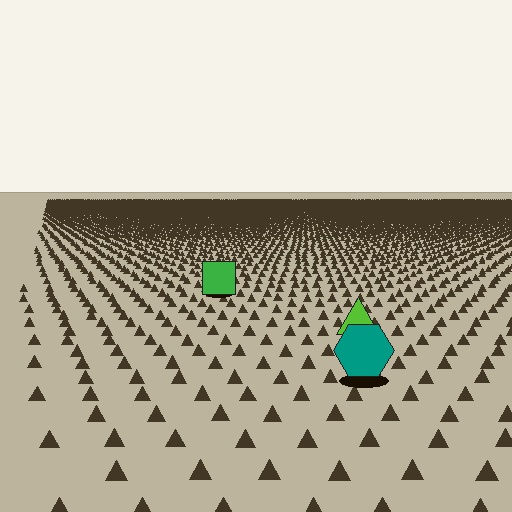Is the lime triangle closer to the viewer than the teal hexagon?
No. The teal hexagon is closer — you can tell from the texture gradient: the ground texture is coarser near it.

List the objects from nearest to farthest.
From nearest to farthest: the teal hexagon, the lime triangle, the green square.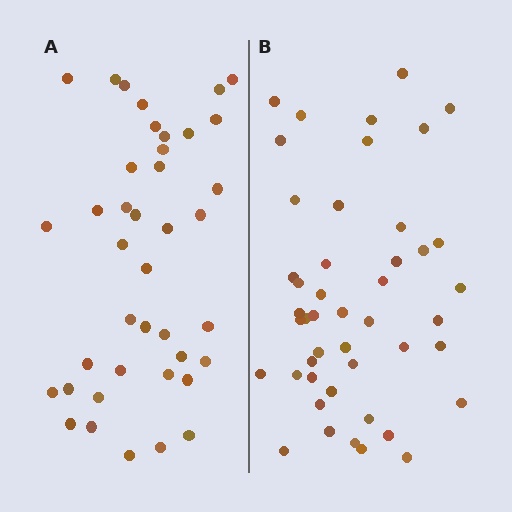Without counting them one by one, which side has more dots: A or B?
Region B (the right region) has more dots.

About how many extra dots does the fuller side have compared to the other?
Region B has about 6 more dots than region A.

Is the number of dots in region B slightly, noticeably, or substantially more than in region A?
Region B has only slightly more — the two regions are fairly close. The ratio is roughly 1.1 to 1.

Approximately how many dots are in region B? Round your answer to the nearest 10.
About 50 dots. (The exact count is 46, which rounds to 50.)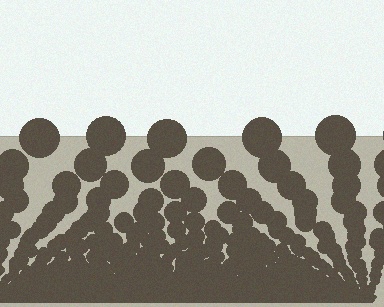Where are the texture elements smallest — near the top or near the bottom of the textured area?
Near the bottom.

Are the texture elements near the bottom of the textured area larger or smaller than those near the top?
Smaller. The gradient is inverted — elements near the bottom are smaller and denser.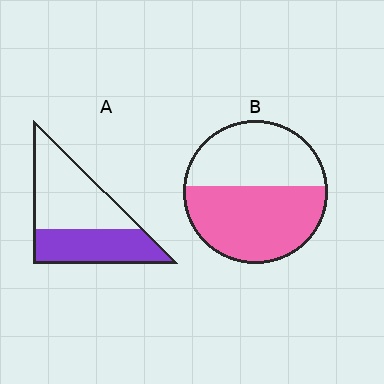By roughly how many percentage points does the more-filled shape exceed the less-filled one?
By roughly 15 percentage points (B over A).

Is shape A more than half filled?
No.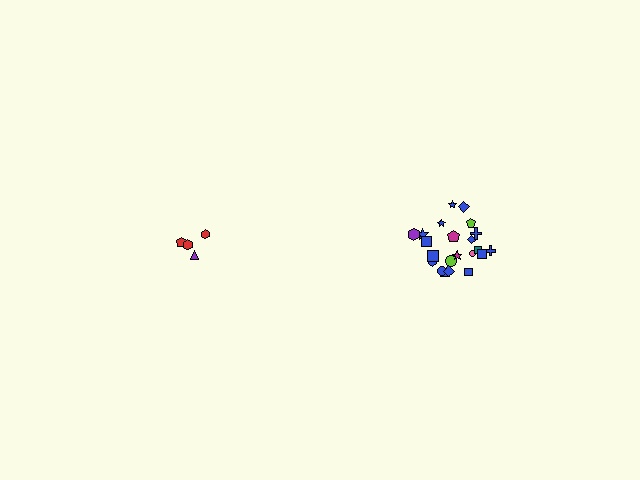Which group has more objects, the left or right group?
The right group.